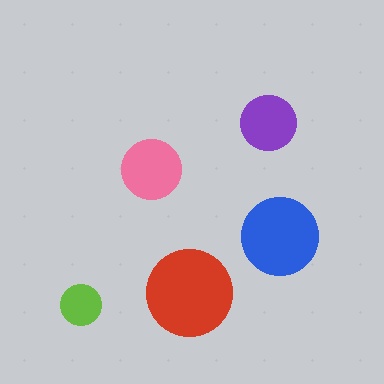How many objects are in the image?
There are 5 objects in the image.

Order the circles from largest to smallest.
the red one, the blue one, the pink one, the purple one, the lime one.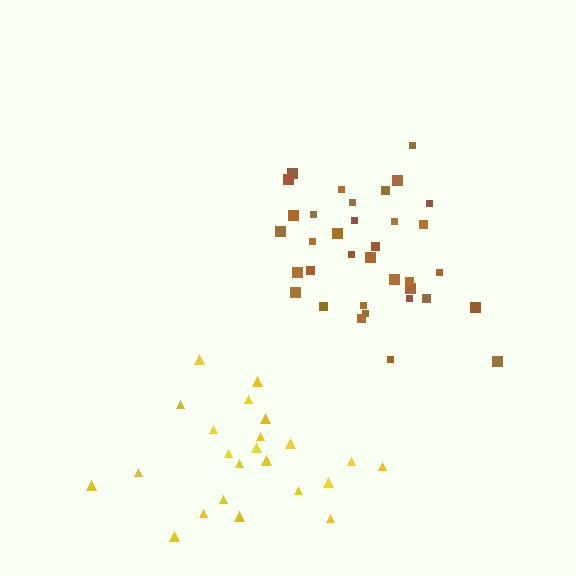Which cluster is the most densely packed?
Brown.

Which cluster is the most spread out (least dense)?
Yellow.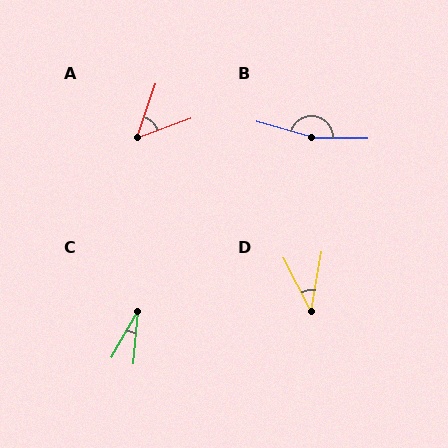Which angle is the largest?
B, at approximately 164 degrees.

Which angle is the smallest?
C, at approximately 25 degrees.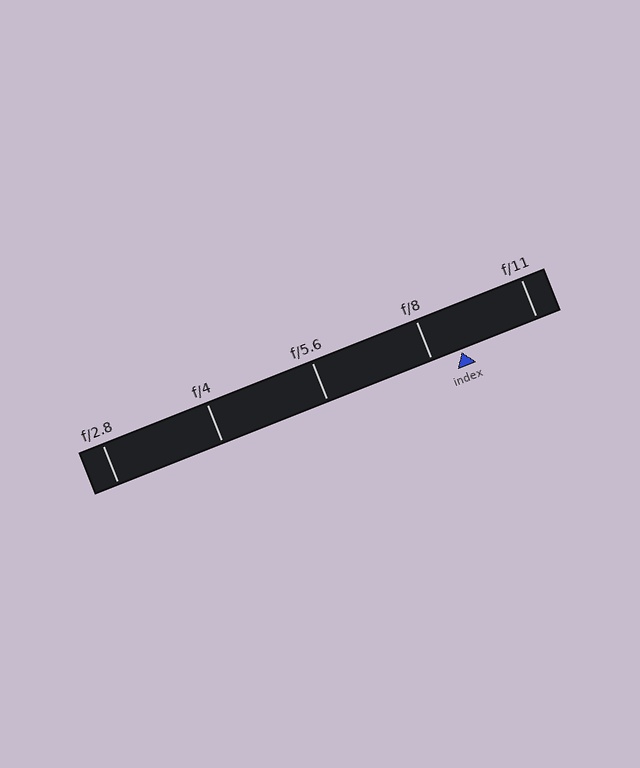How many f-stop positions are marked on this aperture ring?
There are 5 f-stop positions marked.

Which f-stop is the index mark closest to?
The index mark is closest to f/8.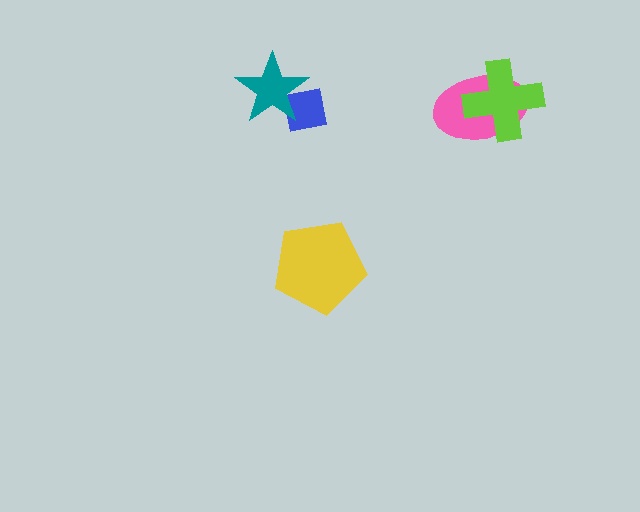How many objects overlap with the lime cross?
1 object overlaps with the lime cross.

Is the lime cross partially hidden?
No, no other shape covers it.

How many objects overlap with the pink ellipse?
1 object overlaps with the pink ellipse.